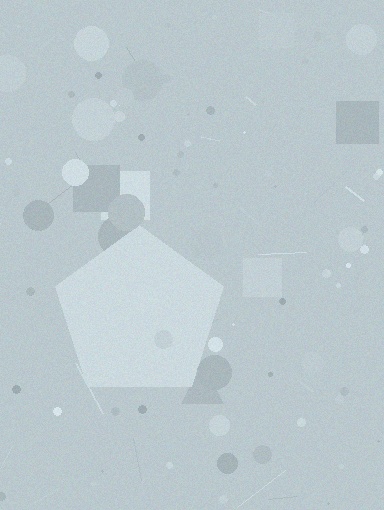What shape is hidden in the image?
A pentagon is hidden in the image.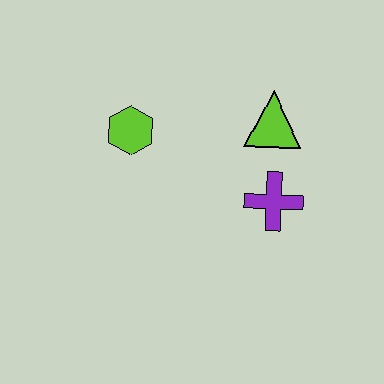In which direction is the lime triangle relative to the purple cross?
The lime triangle is above the purple cross.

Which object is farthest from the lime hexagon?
The purple cross is farthest from the lime hexagon.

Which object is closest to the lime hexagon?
The lime triangle is closest to the lime hexagon.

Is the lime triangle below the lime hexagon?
No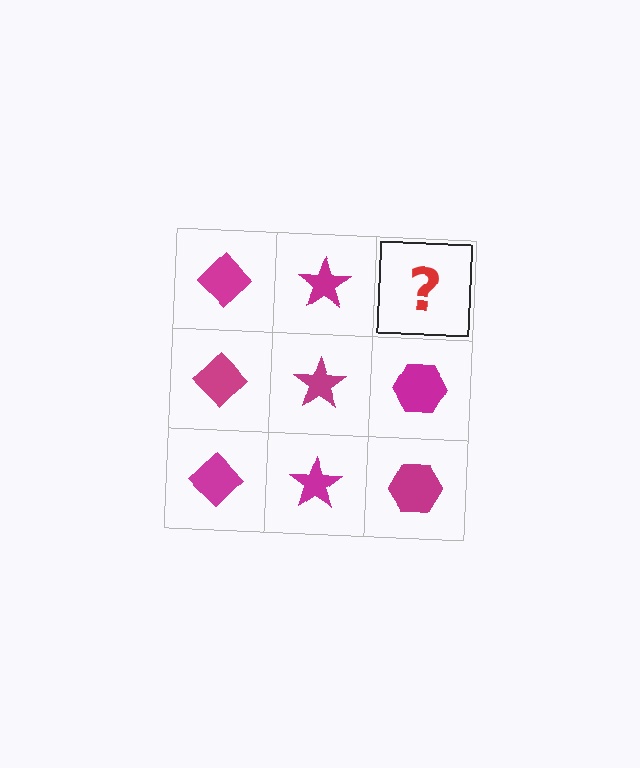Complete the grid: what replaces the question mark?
The question mark should be replaced with a magenta hexagon.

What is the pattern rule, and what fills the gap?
The rule is that each column has a consistent shape. The gap should be filled with a magenta hexagon.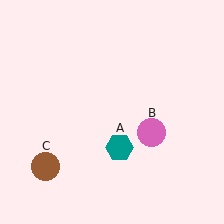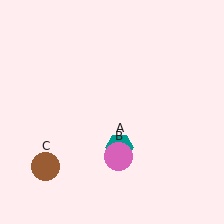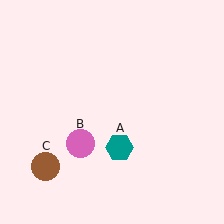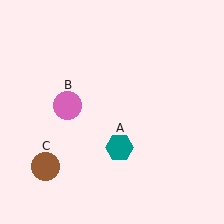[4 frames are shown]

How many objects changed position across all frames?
1 object changed position: pink circle (object B).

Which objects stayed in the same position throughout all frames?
Teal hexagon (object A) and brown circle (object C) remained stationary.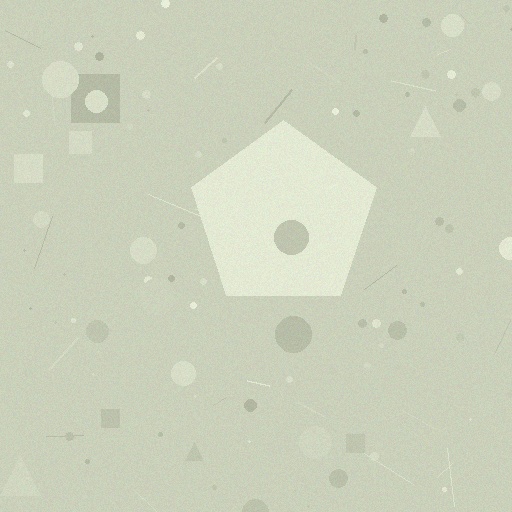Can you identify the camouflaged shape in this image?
The camouflaged shape is a pentagon.